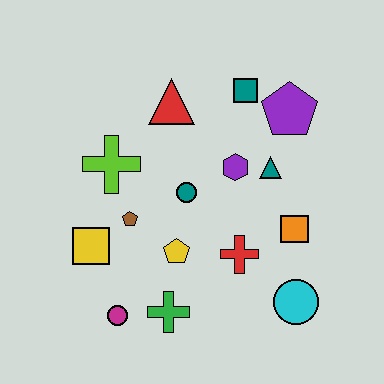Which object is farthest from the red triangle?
The cyan circle is farthest from the red triangle.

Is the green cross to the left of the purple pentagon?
Yes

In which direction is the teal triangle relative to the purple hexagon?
The teal triangle is to the right of the purple hexagon.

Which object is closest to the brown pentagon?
The yellow square is closest to the brown pentagon.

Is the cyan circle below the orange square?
Yes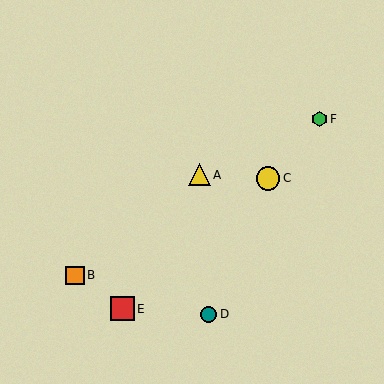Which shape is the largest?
The red square (labeled E) is the largest.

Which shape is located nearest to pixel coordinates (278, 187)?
The yellow circle (labeled C) at (268, 178) is nearest to that location.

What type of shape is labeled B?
Shape B is an orange square.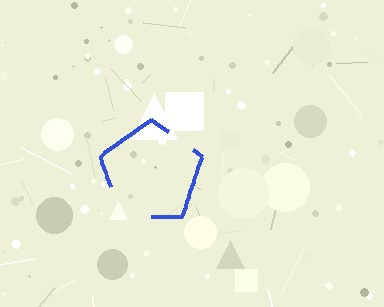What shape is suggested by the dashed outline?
The dashed outline suggests a pentagon.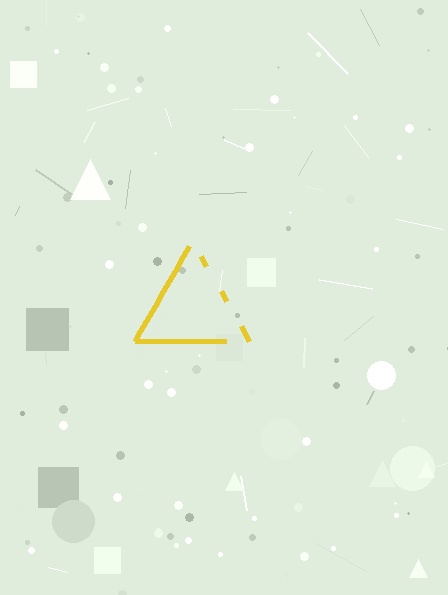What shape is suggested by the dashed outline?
The dashed outline suggests a triangle.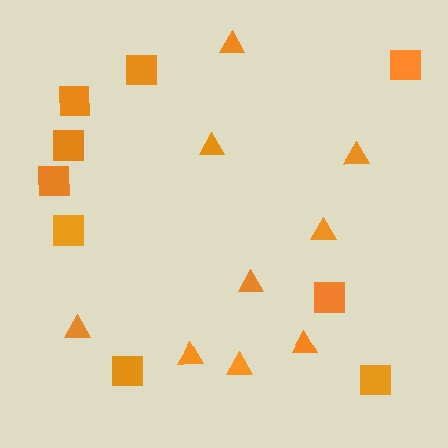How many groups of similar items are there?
There are 2 groups: one group of triangles (9) and one group of squares (9).